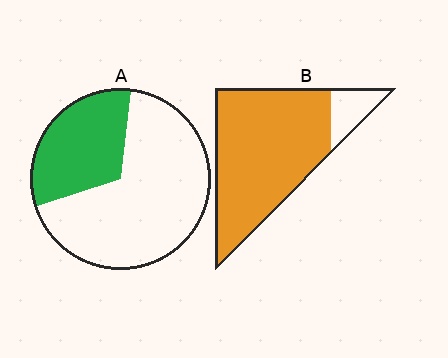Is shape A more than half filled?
No.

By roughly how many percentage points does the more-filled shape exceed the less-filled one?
By roughly 55 percentage points (B over A).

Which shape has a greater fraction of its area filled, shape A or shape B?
Shape B.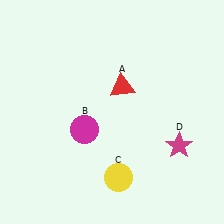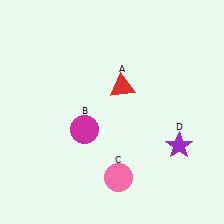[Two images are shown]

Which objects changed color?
C changed from yellow to pink. D changed from magenta to purple.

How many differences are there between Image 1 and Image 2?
There are 2 differences between the two images.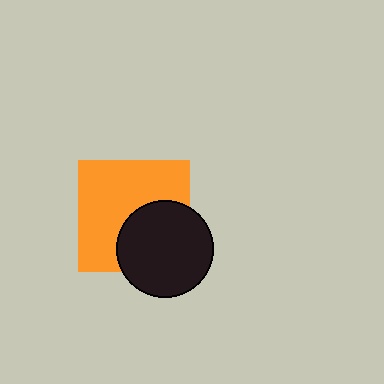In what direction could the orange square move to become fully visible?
The orange square could move toward the upper-left. That would shift it out from behind the black circle entirely.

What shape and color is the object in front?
The object in front is a black circle.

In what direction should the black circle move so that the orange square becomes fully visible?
The black circle should move toward the lower-right. That is the shortest direction to clear the overlap and leave the orange square fully visible.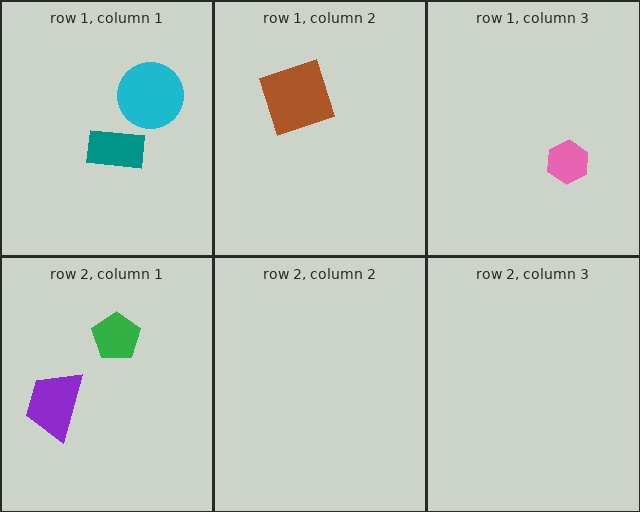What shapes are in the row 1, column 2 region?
The brown square.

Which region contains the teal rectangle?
The row 1, column 1 region.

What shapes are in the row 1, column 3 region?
The pink hexagon.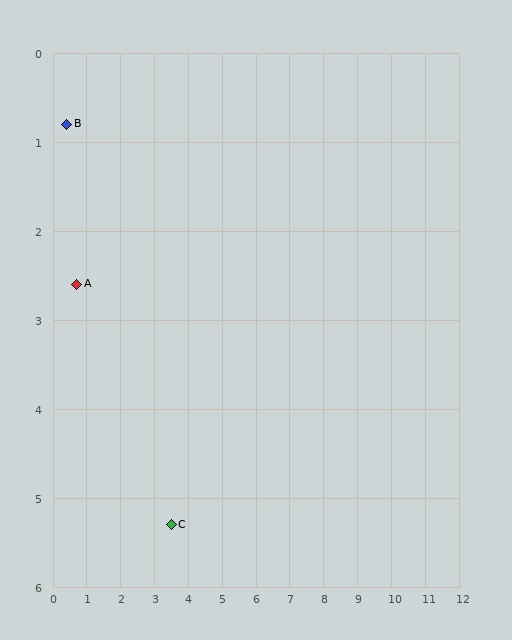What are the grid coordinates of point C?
Point C is at approximately (3.5, 5.3).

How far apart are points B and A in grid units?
Points B and A are about 1.8 grid units apart.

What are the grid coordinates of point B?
Point B is at approximately (0.4, 0.8).